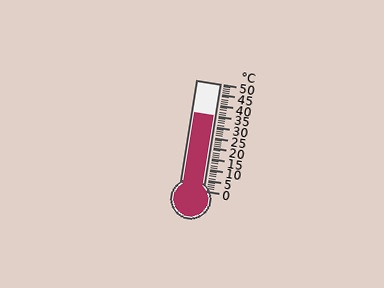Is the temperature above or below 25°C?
The temperature is above 25°C.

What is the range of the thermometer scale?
The thermometer scale ranges from 0°C to 50°C.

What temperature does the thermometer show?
The thermometer shows approximately 35°C.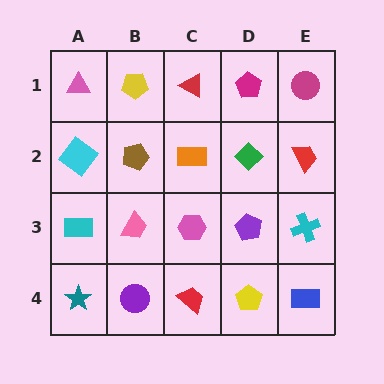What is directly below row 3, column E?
A blue rectangle.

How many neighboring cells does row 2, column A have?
3.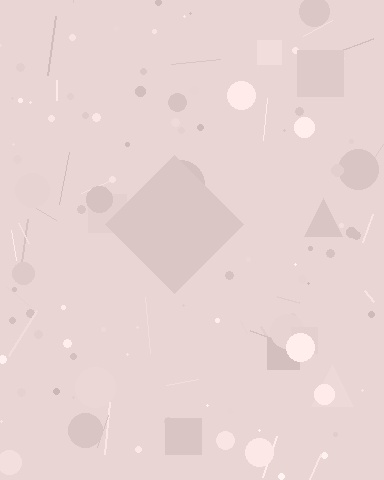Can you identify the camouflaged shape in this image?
The camouflaged shape is a diamond.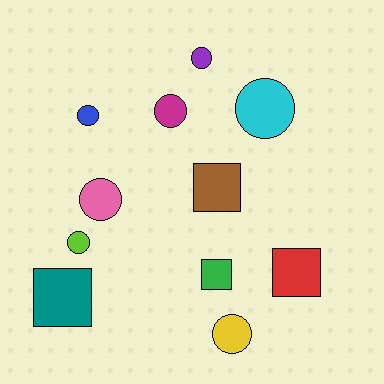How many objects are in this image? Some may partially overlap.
There are 11 objects.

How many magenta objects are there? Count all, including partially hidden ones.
There is 1 magenta object.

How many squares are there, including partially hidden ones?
There are 4 squares.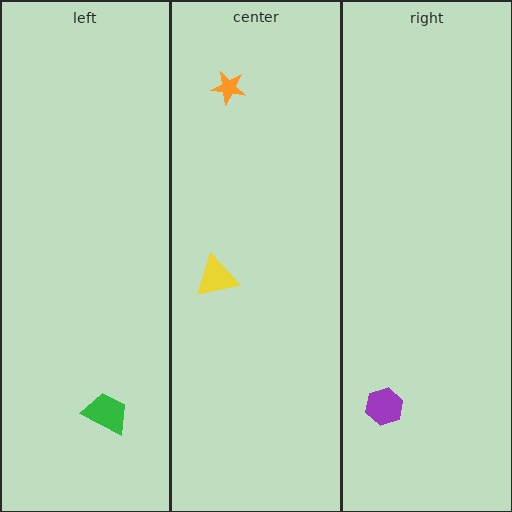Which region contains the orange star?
The center region.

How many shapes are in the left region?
1.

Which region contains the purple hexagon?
The right region.